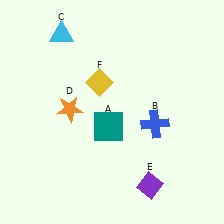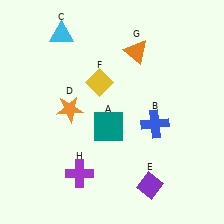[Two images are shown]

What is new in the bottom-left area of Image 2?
A purple cross (H) was added in the bottom-left area of Image 2.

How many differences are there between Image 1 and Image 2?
There are 2 differences between the two images.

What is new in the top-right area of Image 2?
An orange triangle (G) was added in the top-right area of Image 2.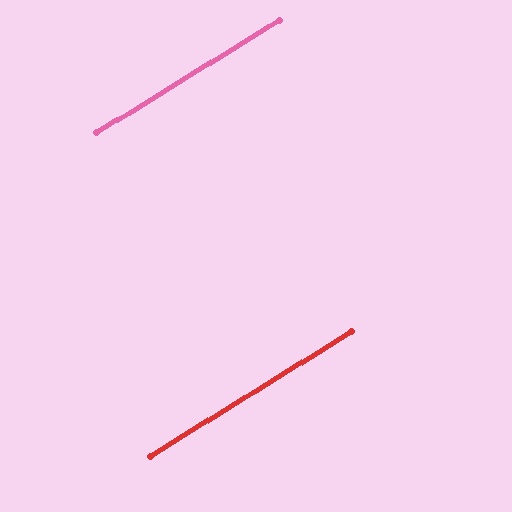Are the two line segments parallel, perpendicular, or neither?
Parallel — their directions differ by only 0.5°.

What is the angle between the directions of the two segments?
Approximately 0 degrees.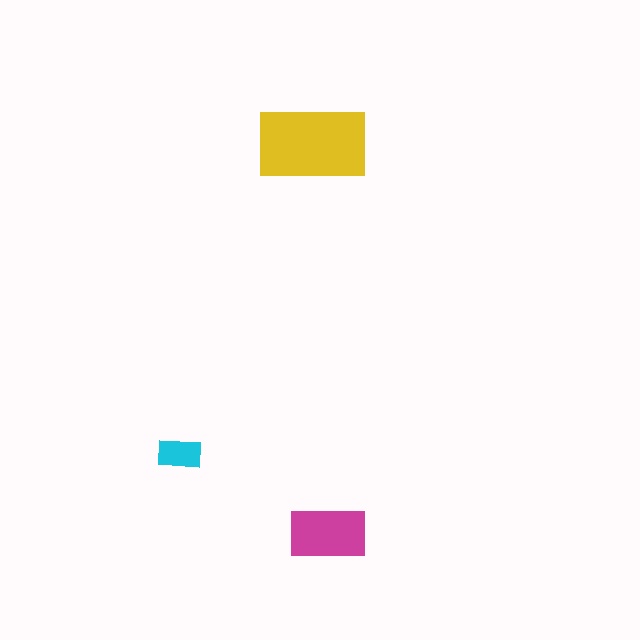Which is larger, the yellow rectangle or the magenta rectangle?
The yellow one.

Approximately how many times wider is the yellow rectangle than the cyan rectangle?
About 2.5 times wider.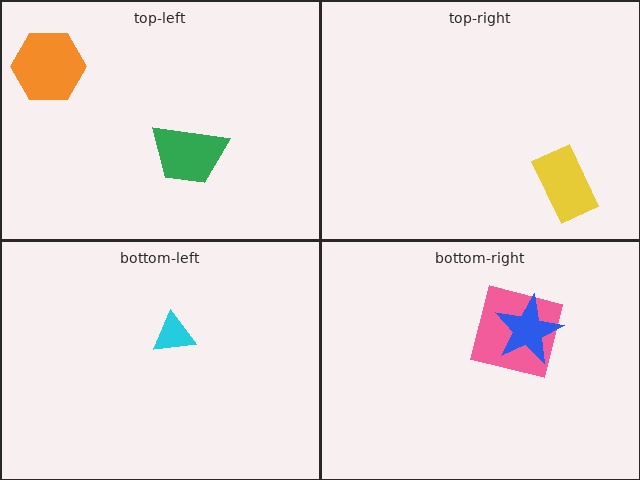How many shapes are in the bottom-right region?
2.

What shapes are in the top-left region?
The green trapezoid, the orange hexagon.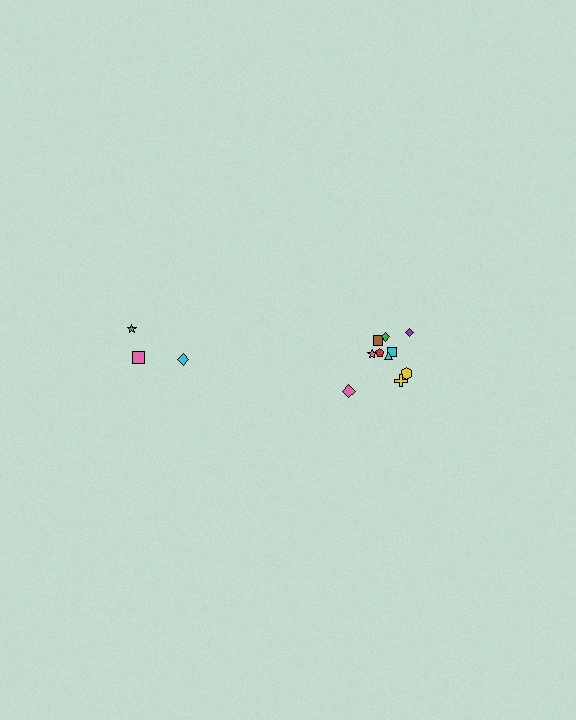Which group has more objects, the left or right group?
The right group.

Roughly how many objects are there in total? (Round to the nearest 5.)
Roughly 15 objects in total.